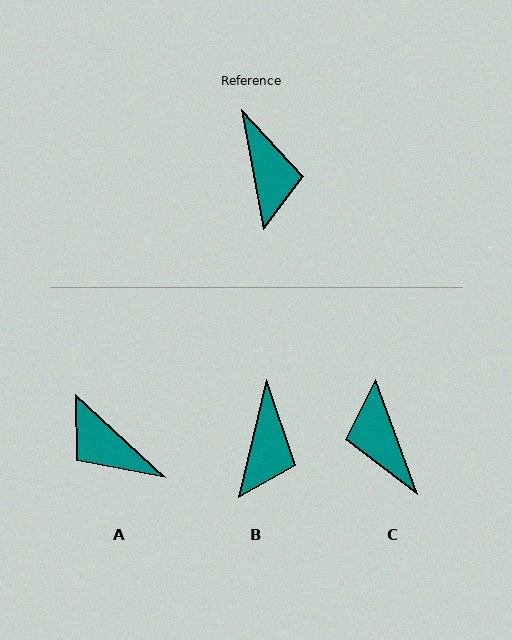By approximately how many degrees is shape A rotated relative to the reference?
Approximately 143 degrees clockwise.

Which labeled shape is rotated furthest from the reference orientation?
C, about 170 degrees away.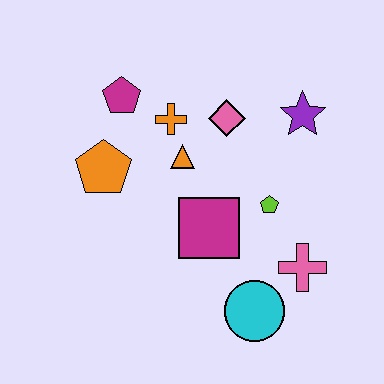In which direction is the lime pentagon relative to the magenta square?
The lime pentagon is to the right of the magenta square.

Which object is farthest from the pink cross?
The magenta pentagon is farthest from the pink cross.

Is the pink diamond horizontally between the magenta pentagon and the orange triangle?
No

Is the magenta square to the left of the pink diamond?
Yes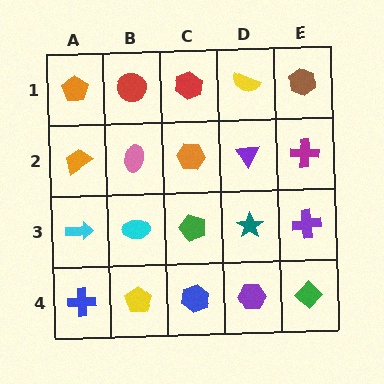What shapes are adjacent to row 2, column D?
A yellow semicircle (row 1, column D), a teal star (row 3, column D), an orange hexagon (row 2, column C), a magenta cross (row 2, column E).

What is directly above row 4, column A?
A cyan arrow.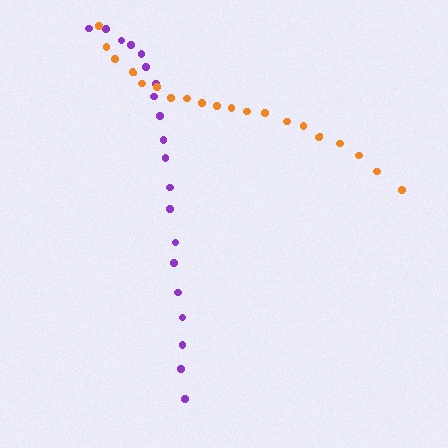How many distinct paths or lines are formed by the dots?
There are 2 distinct paths.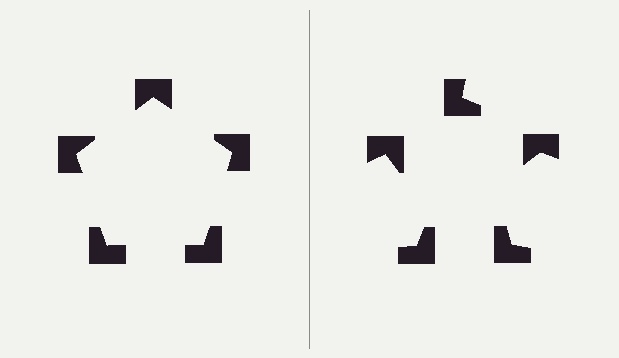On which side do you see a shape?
An illusory pentagon appears on the left side. On the right side the wedge cuts are rotated, so no coherent shape forms.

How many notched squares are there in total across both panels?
10 — 5 on each side.